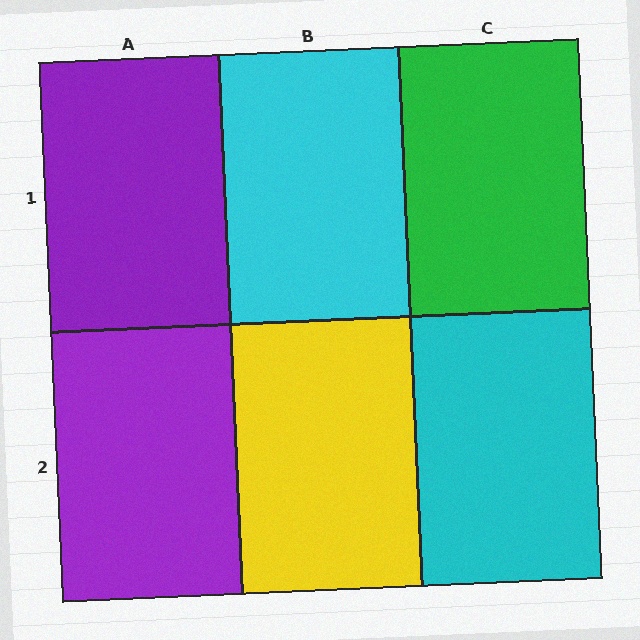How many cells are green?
1 cell is green.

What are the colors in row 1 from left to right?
Purple, cyan, green.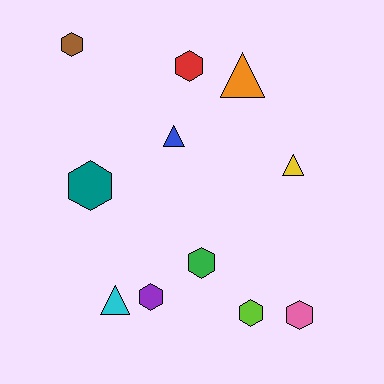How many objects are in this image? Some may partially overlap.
There are 11 objects.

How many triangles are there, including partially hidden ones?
There are 4 triangles.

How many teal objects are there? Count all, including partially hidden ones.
There is 1 teal object.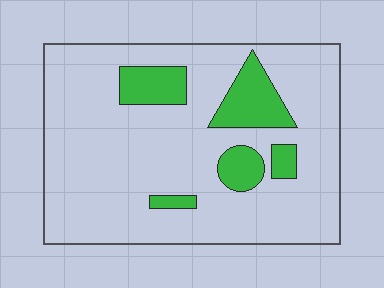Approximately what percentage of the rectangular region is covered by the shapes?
Approximately 15%.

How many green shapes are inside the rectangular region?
5.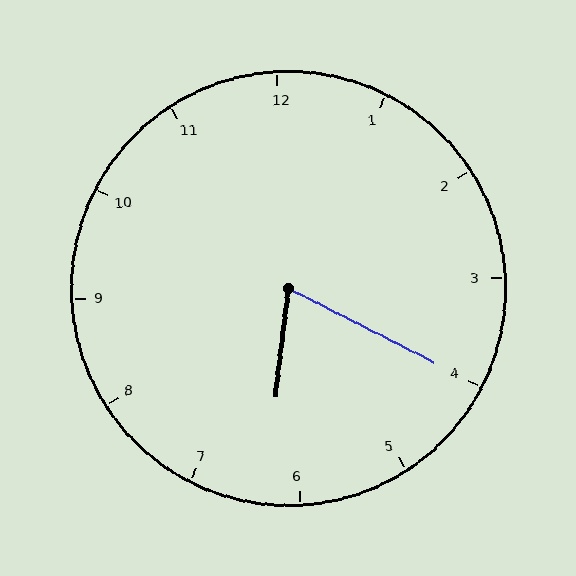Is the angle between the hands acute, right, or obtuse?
It is acute.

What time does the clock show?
6:20.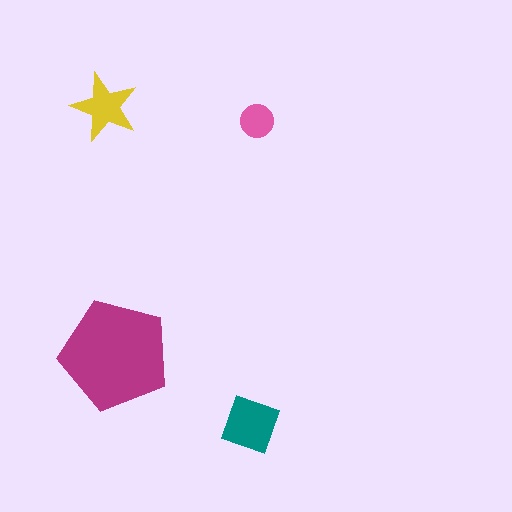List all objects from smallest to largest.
The pink circle, the yellow star, the teal square, the magenta pentagon.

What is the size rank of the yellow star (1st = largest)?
3rd.